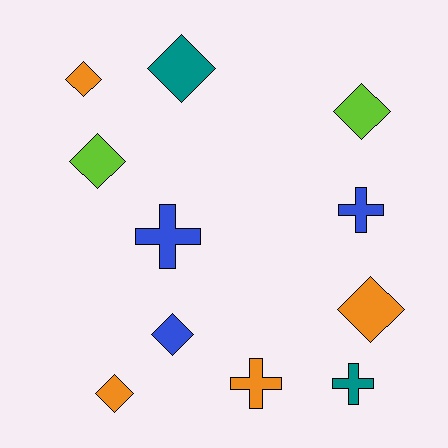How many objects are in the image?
There are 11 objects.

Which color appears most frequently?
Orange, with 4 objects.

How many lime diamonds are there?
There are 2 lime diamonds.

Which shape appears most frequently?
Diamond, with 7 objects.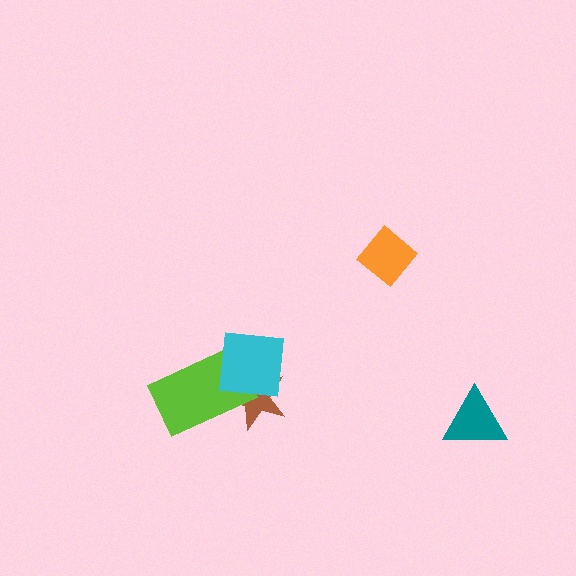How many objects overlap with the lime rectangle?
2 objects overlap with the lime rectangle.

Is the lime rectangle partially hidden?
Yes, it is partially covered by another shape.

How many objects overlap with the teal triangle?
0 objects overlap with the teal triangle.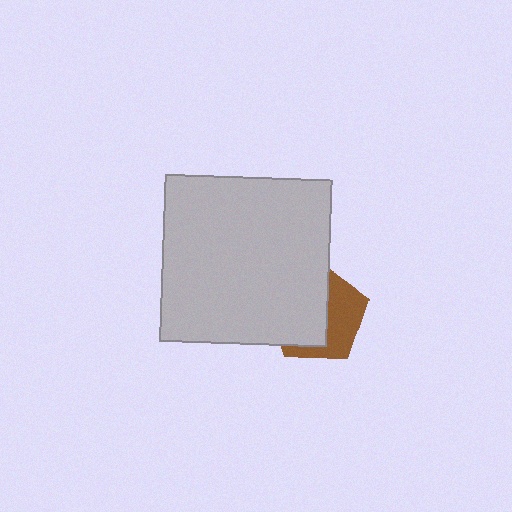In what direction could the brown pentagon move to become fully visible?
The brown pentagon could move right. That would shift it out from behind the light gray square entirely.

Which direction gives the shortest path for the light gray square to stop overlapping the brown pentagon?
Moving left gives the shortest separation.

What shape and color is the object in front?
The object in front is a light gray square.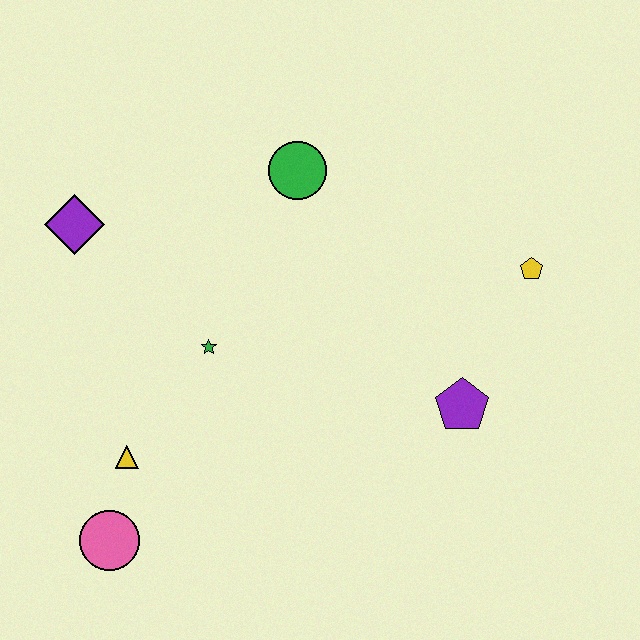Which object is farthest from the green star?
The yellow pentagon is farthest from the green star.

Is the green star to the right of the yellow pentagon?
No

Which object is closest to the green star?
The yellow triangle is closest to the green star.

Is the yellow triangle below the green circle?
Yes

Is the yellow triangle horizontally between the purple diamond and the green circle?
Yes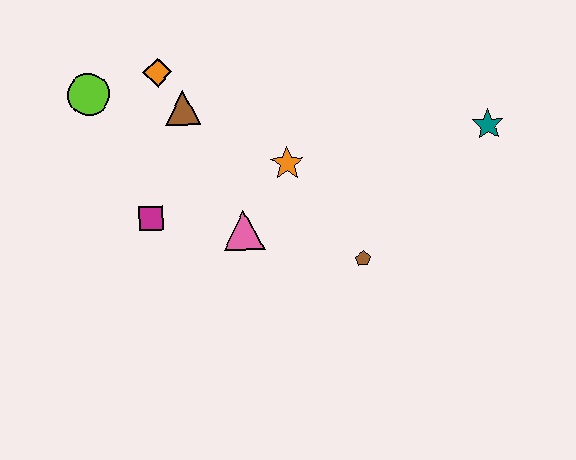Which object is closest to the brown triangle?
The orange diamond is closest to the brown triangle.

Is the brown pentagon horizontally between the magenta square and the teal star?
Yes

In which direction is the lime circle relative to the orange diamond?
The lime circle is to the left of the orange diamond.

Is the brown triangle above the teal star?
Yes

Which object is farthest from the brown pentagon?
The lime circle is farthest from the brown pentagon.